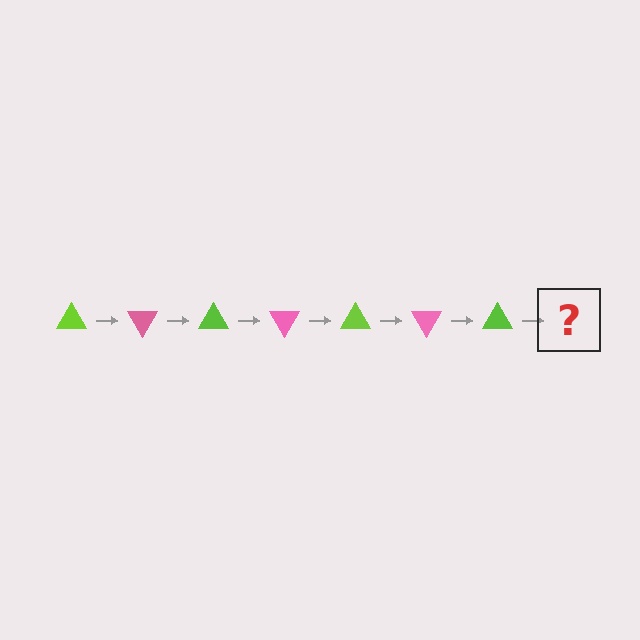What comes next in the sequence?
The next element should be a pink triangle, rotated 420 degrees from the start.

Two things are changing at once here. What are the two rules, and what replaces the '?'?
The two rules are that it rotates 60 degrees each step and the color cycles through lime and pink. The '?' should be a pink triangle, rotated 420 degrees from the start.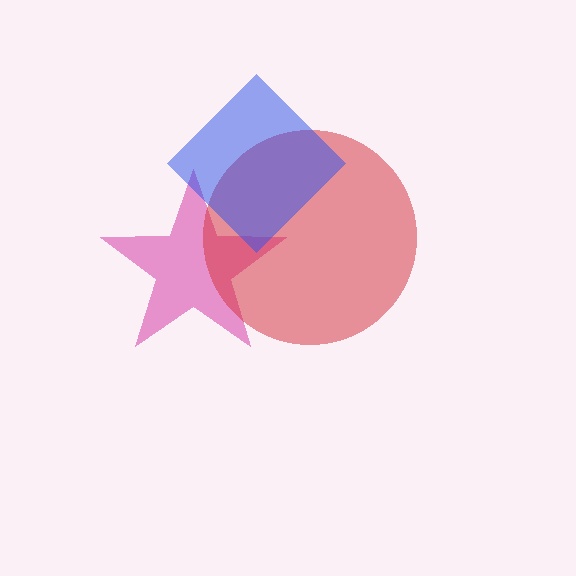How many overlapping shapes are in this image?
There are 3 overlapping shapes in the image.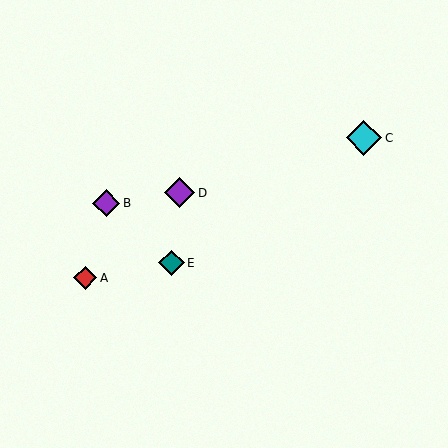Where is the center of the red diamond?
The center of the red diamond is at (85, 278).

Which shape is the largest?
The cyan diamond (labeled C) is the largest.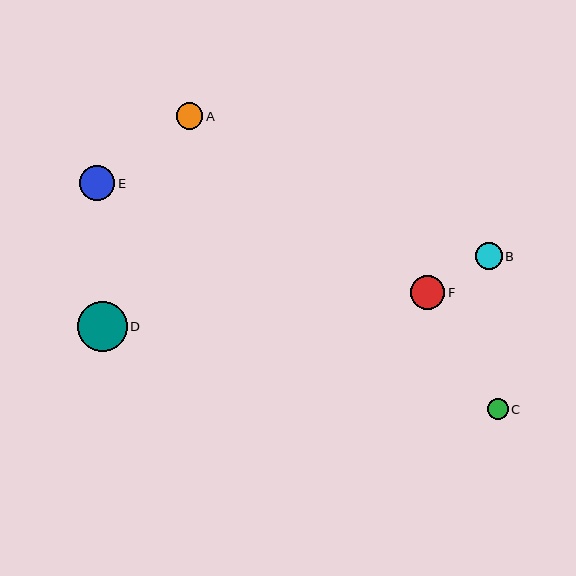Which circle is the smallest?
Circle C is the smallest with a size of approximately 21 pixels.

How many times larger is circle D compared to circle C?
Circle D is approximately 2.4 times the size of circle C.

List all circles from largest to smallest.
From largest to smallest: D, E, F, B, A, C.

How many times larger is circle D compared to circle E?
Circle D is approximately 1.4 times the size of circle E.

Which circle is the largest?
Circle D is the largest with a size of approximately 50 pixels.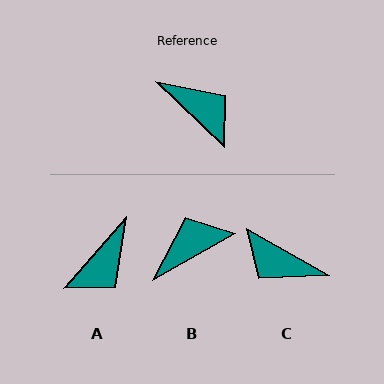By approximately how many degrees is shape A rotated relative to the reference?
Approximately 88 degrees clockwise.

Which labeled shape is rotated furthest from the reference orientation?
C, about 166 degrees away.